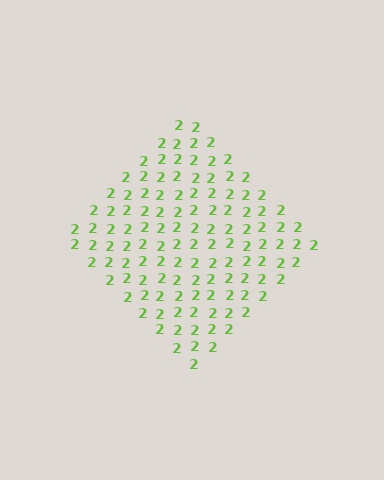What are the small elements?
The small elements are digit 2's.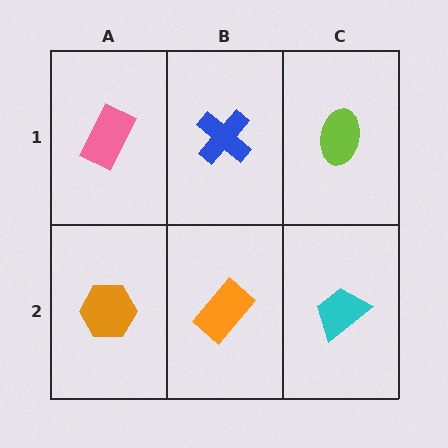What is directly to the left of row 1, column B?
A pink rectangle.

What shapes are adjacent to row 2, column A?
A pink rectangle (row 1, column A), an orange rectangle (row 2, column B).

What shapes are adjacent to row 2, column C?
A lime ellipse (row 1, column C), an orange rectangle (row 2, column B).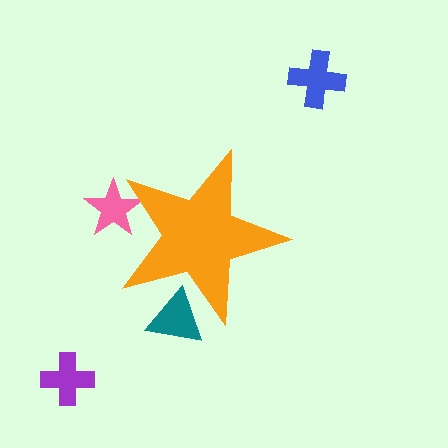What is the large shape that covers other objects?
An orange star.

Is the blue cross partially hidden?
No, the blue cross is fully visible.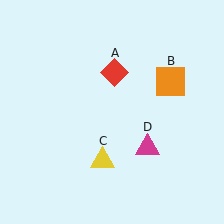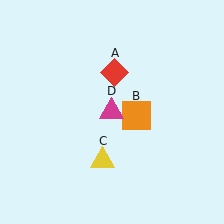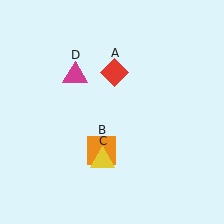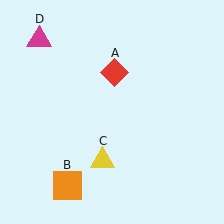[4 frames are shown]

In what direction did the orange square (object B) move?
The orange square (object B) moved down and to the left.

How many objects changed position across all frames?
2 objects changed position: orange square (object B), magenta triangle (object D).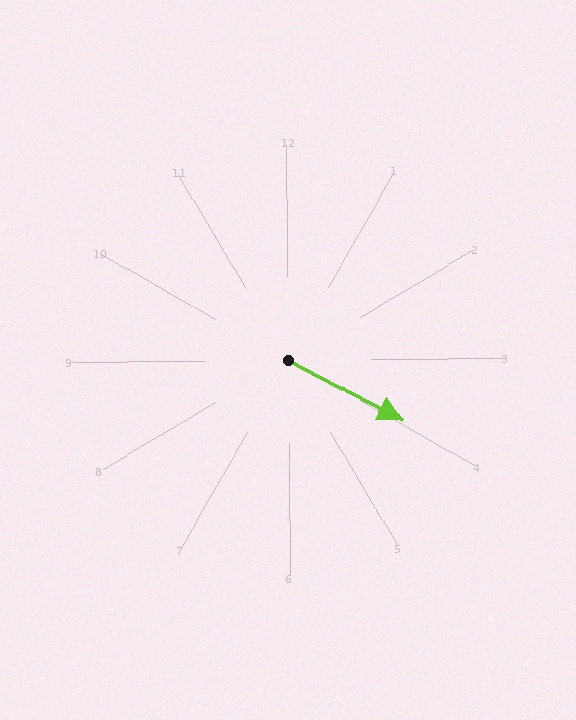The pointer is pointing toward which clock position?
Roughly 4 o'clock.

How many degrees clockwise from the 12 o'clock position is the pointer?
Approximately 118 degrees.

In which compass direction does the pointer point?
Southeast.